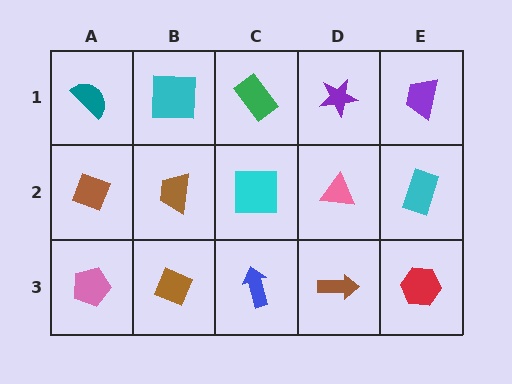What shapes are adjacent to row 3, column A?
A brown diamond (row 2, column A), a brown diamond (row 3, column B).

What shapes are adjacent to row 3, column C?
A cyan square (row 2, column C), a brown diamond (row 3, column B), a brown arrow (row 3, column D).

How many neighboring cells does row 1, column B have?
3.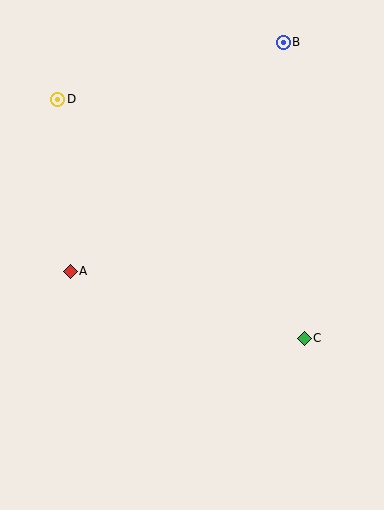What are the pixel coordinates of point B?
Point B is at (283, 42).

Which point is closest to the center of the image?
Point A at (70, 271) is closest to the center.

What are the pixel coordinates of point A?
Point A is at (70, 271).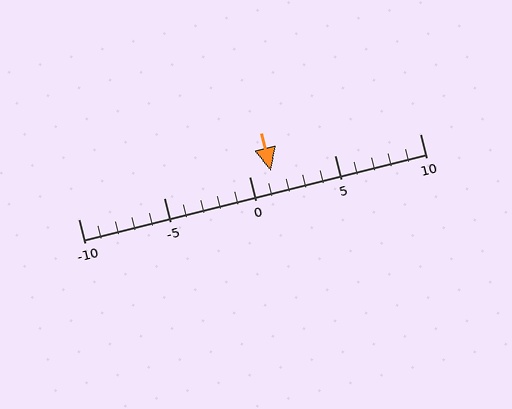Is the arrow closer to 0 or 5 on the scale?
The arrow is closer to 0.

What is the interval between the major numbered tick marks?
The major tick marks are spaced 5 units apart.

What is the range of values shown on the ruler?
The ruler shows values from -10 to 10.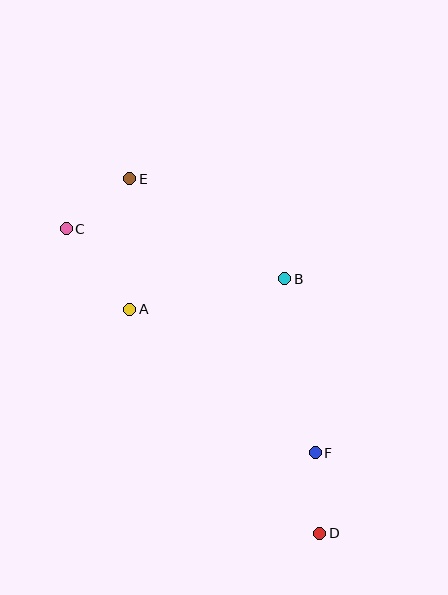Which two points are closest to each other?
Points D and F are closest to each other.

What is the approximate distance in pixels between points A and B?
The distance between A and B is approximately 158 pixels.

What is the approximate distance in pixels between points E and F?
The distance between E and F is approximately 331 pixels.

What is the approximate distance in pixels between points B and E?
The distance between B and E is approximately 184 pixels.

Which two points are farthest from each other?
Points D and E are farthest from each other.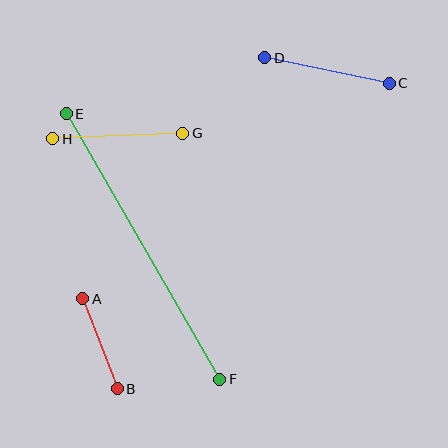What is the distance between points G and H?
The distance is approximately 130 pixels.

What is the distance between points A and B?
The distance is approximately 97 pixels.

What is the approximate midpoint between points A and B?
The midpoint is at approximately (100, 344) pixels.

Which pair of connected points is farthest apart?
Points E and F are farthest apart.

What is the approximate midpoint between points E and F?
The midpoint is at approximately (143, 247) pixels.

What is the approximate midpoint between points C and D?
The midpoint is at approximately (327, 71) pixels.